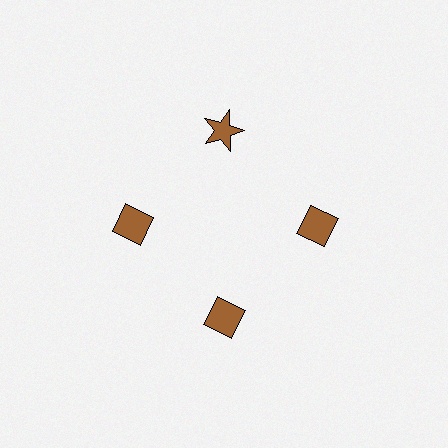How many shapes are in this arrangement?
There are 4 shapes arranged in a ring pattern.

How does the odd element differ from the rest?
It has a different shape: star instead of diamond.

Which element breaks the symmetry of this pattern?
The brown star at roughly the 12 o'clock position breaks the symmetry. All other shapes are brown diamonds.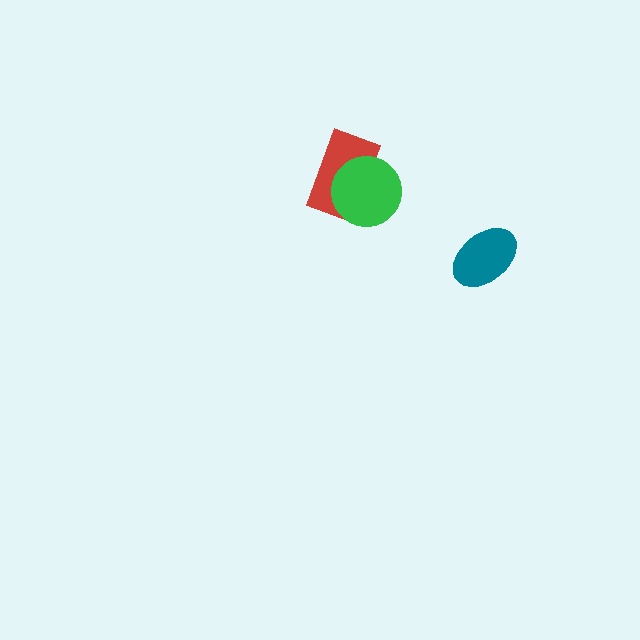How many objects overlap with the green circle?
1 object overlaps with the green circle.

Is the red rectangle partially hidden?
Yes, it is partially covered by another shape.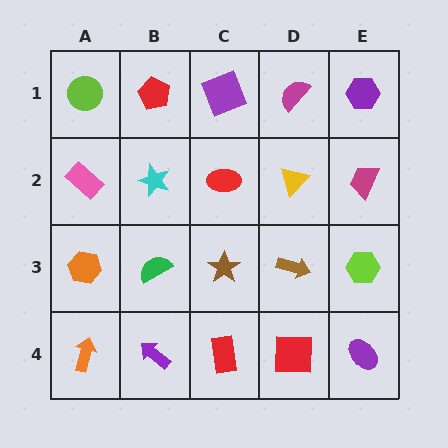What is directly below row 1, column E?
A magenta trapezoid.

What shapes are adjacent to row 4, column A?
An orange hexagon (row 3, column A), a purple arrow (row 4, column B).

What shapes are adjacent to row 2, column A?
A lime circle (row 1, column A), an orange hexagon (row 3, column A), a cyan star (row 2, column B).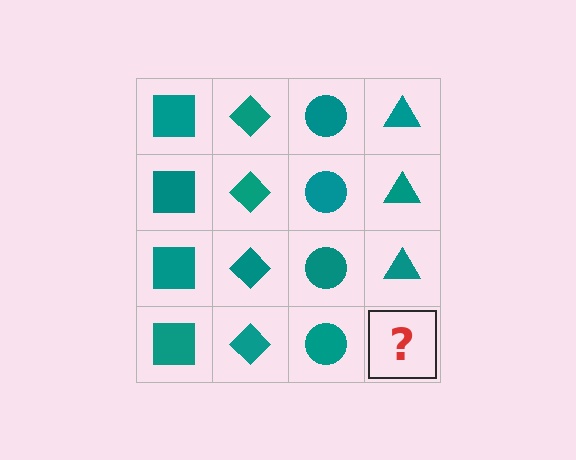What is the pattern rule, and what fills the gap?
The rule is that each column has a consistent shape. The gap should be filled with a teal triangle.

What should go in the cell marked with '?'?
The missing cell should contain a teal triangle.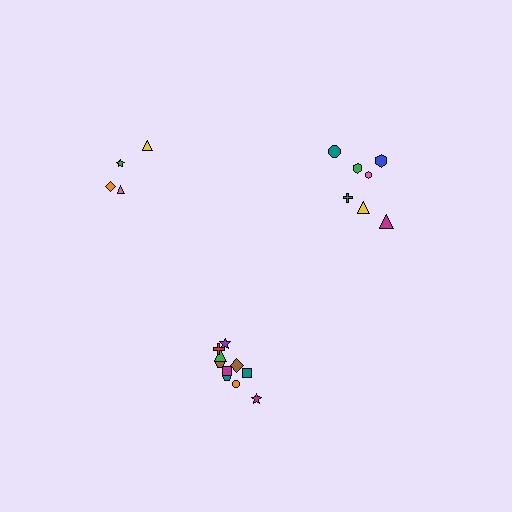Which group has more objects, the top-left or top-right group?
The top-right group.